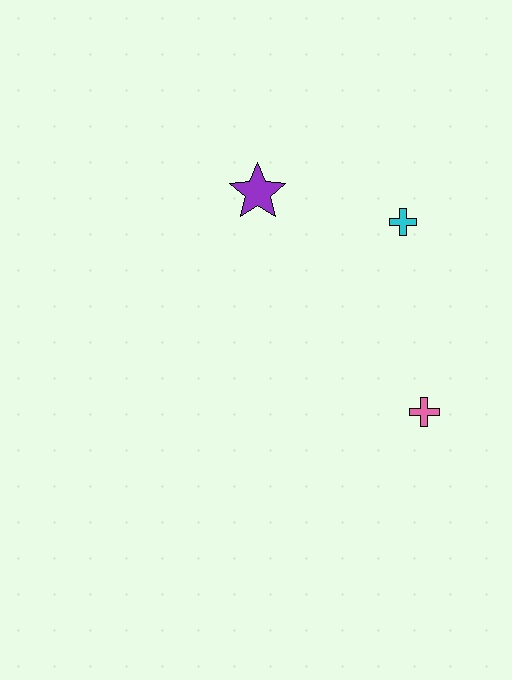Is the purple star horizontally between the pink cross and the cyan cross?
No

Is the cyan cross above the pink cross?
Yes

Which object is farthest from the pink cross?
The purple star is farthest from the pink cross.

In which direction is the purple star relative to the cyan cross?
The purple star is to the left of the cyan cross.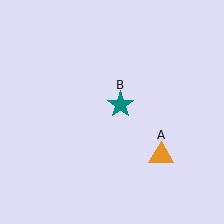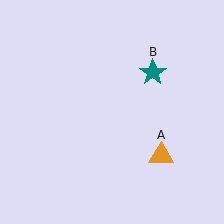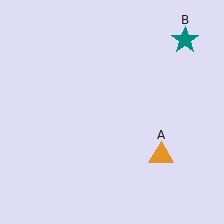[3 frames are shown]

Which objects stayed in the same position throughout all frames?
Orange triangle (object A) remained stationary.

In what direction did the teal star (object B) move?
The teal star (object B) moved up and to the right.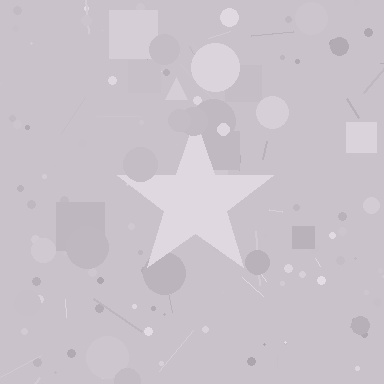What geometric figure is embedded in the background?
A star is embedded in the background.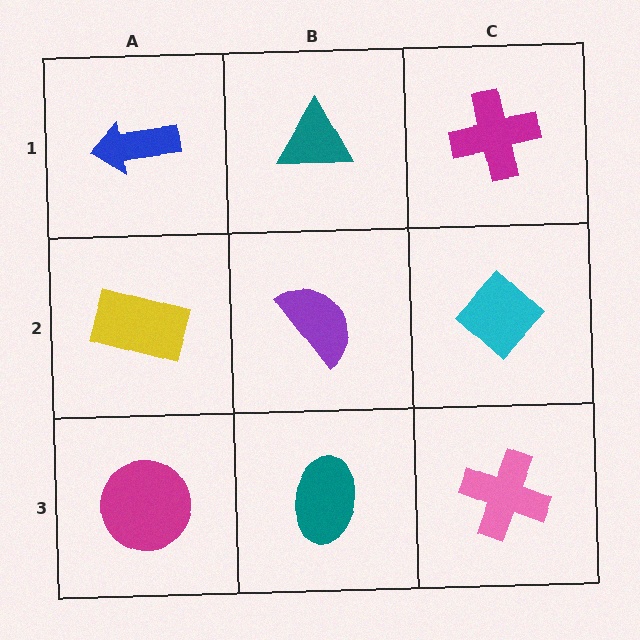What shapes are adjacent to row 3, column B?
A purple semicircle (row 2, column B), a magenta circle (row 3, column A), a pink cross (row 3, column C).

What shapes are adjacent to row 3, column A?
A yellow rectangle (row 2, column A), a teal ellipse (row 3, column B).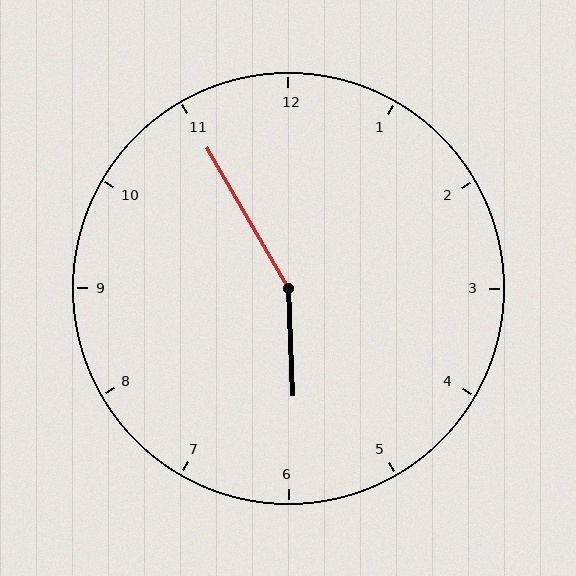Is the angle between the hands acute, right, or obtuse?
It is obtuse.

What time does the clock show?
5:55.